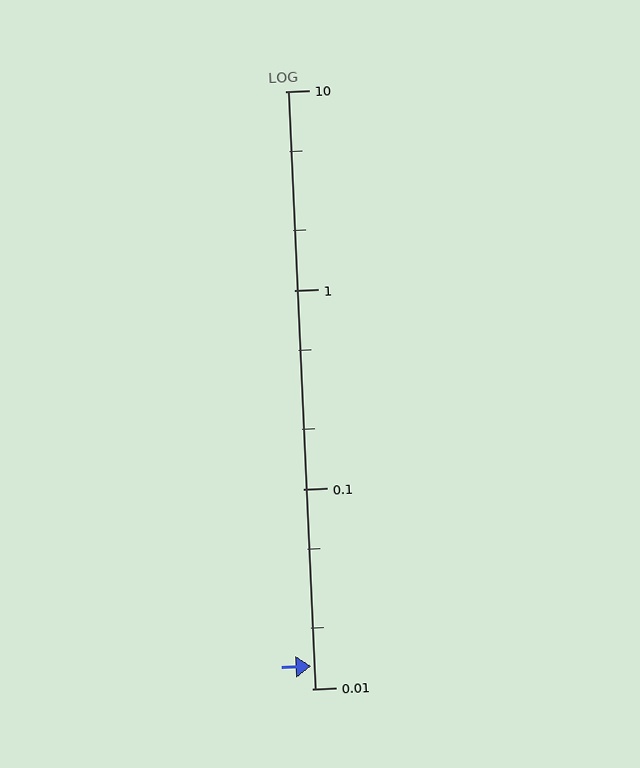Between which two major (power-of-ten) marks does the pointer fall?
The pointer is between 0.01 and 0.1.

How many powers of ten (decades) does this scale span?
The scale spans 3 decades, from 0.01 to 10.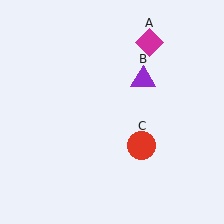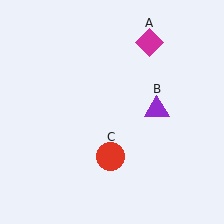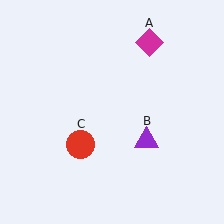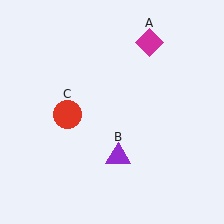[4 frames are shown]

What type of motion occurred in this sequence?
The purple triangle (object B), red circle (object C) rotated clockwise around the center of the scene.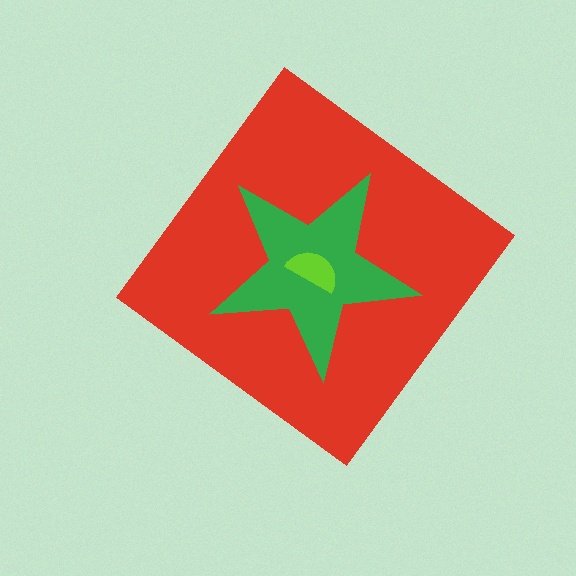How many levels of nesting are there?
3.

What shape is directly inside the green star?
The lime semicircle.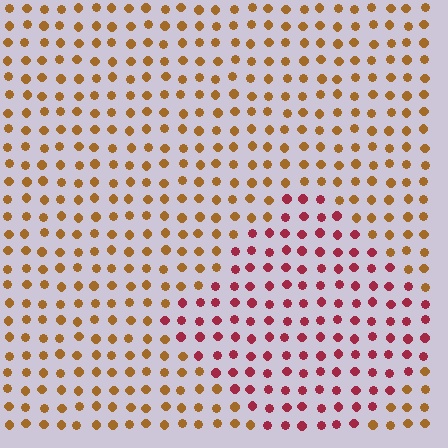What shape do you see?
I see a diamond.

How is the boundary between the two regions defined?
The boundary is defined purely by a slight shift in hue (about 48 degrees). Spacing, size, and orientation are identical on both sides.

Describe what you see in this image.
The image is filled with small brown elements in a uniform arrangement. A diamond-shaped region is visible where the elements are tinted to a slightly different hue, forming a subtle color boundary.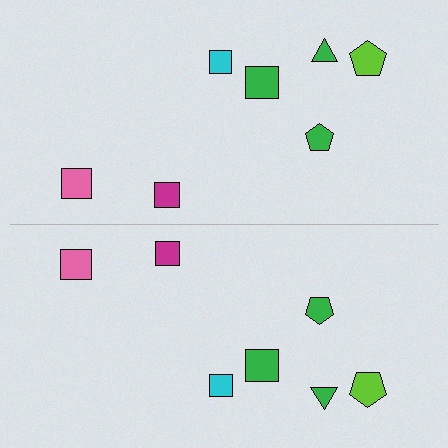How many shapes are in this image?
There are 14 shapes in this image.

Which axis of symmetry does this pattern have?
The pattern has a horizontal axis of symmetry running through the center of the image.